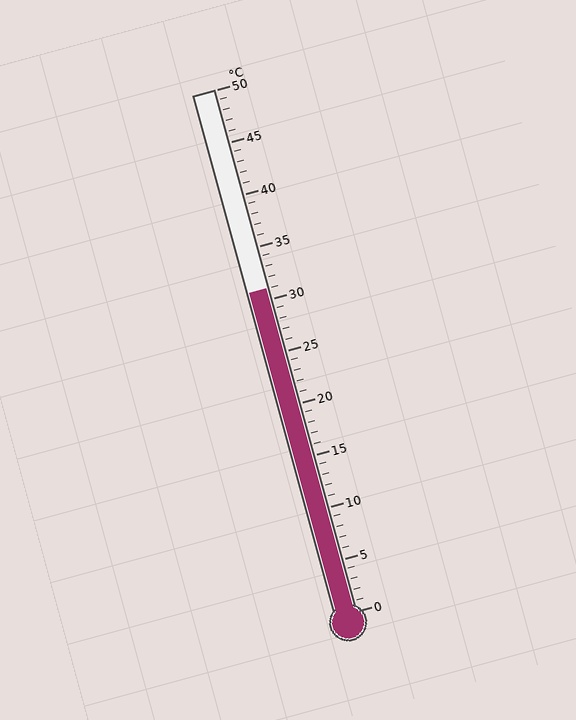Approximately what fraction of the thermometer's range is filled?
The thermometer is filled to approximately 60% of its range.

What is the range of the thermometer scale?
The thermometer scale ranges from 0°C to 50°C.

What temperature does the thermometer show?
The thermometer shows approximately 31°C.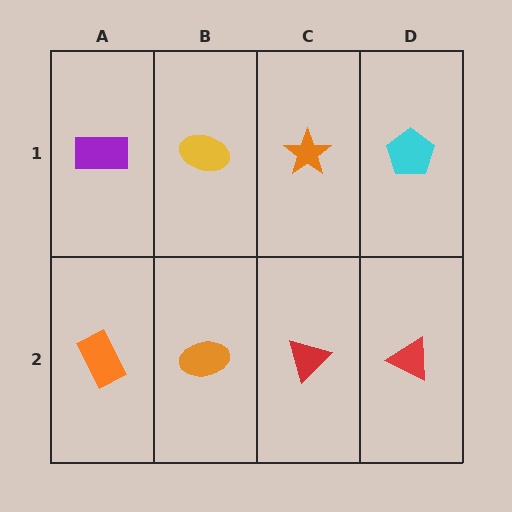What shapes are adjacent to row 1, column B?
An orange ellipse (row 2, column B), a purple rectangle (row 1, column A), an orange star (row 1, column C).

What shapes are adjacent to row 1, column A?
An orange rectangle (row 2, column A), a yellow ellipse (row 1, column B).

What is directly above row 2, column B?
A yellow ellipse.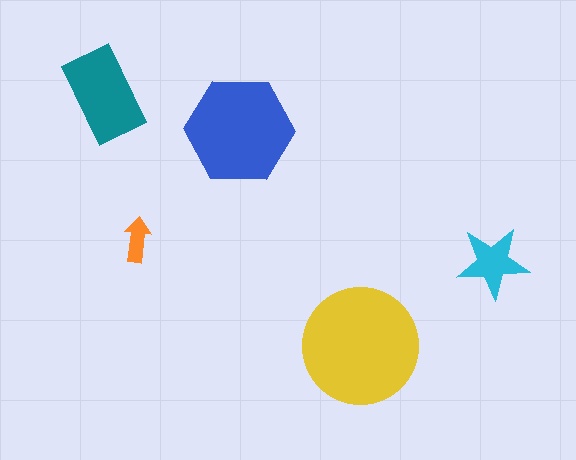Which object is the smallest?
The orange arrow.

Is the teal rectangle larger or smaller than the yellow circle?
Smaller.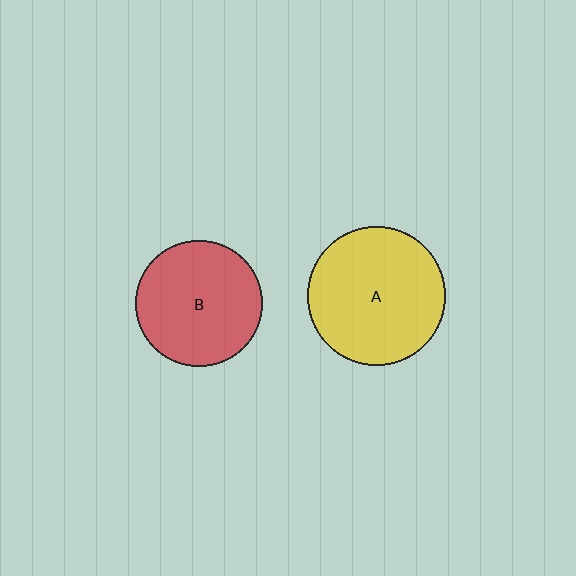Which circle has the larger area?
Circle A (yellow).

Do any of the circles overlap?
No, none of the circles overlap.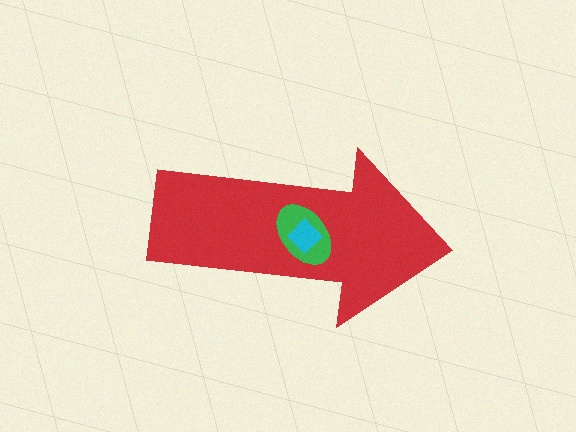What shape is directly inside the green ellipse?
The cyan diamond.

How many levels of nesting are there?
3.